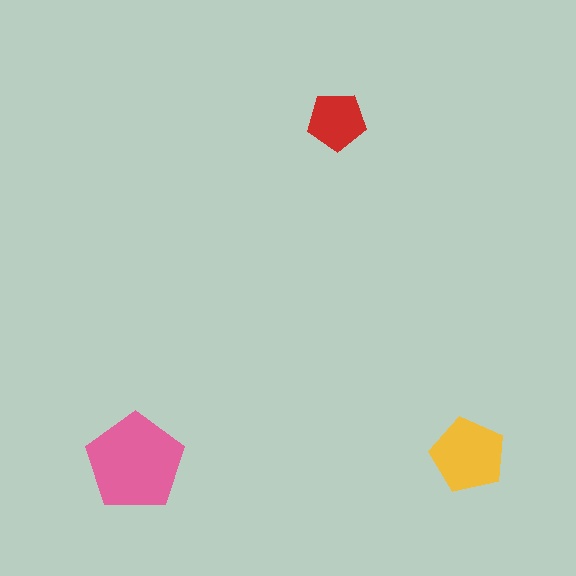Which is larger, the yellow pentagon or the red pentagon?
The yellow one.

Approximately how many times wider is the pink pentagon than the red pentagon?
About 1.5 times wider.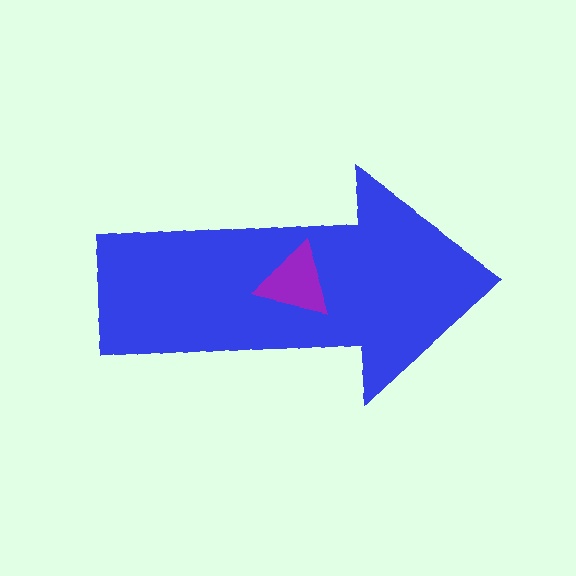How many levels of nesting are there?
2.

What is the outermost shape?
The blue arrow.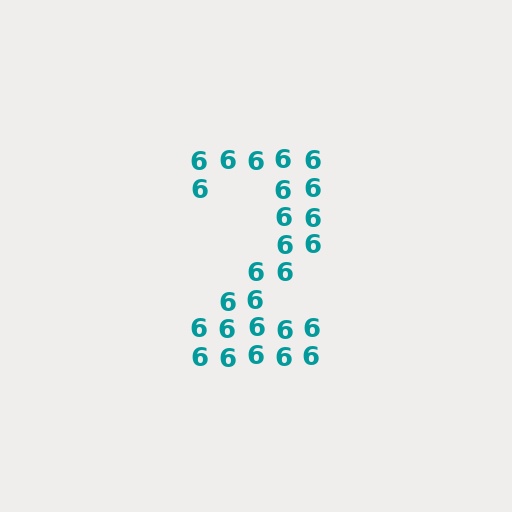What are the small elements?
The small elements are digit 6's.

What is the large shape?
The large shape is the digit 2.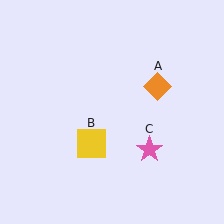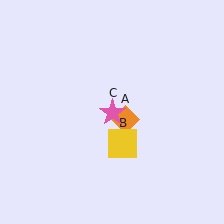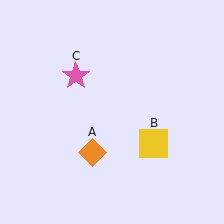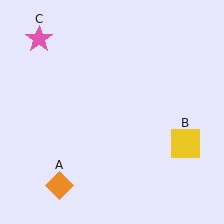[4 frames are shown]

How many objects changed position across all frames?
3 objects changed position: orange diamond (object A), yellow square (object B), pink star (object C).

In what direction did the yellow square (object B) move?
The yellow square (object B) moved right.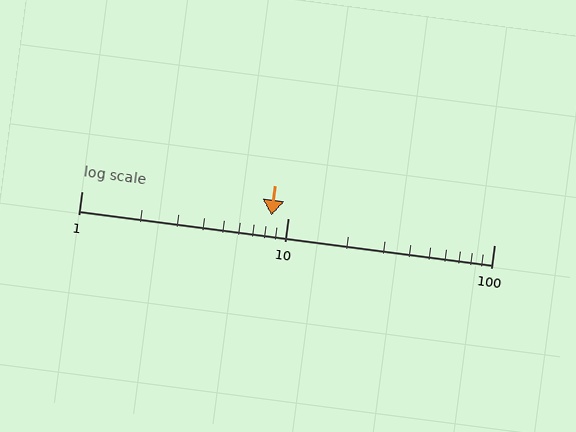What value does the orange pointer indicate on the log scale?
The pointer indicates approximately 8.3.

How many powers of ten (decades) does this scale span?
The scale spans 2 decades, from 1 to 100.